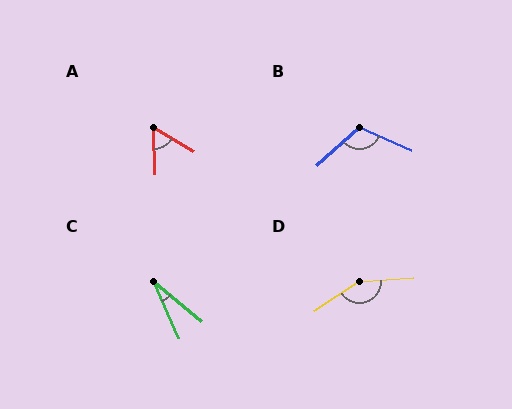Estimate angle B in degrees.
Approximately 114 degrees.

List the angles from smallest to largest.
C (27°), A (57°), B (114°), D (151°).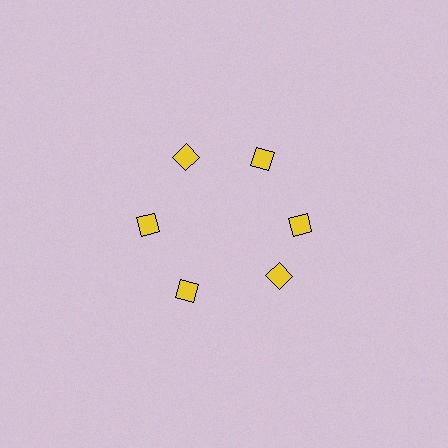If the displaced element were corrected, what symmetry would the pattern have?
It would have 6-fold rotational symmetry — the pattern would map onto itself every 60 degrees.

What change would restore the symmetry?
The symmetry would be restored by rotating it back into even spacing with its neighbors so that all 6 diamonds sit at equal angles and equal distance from the center.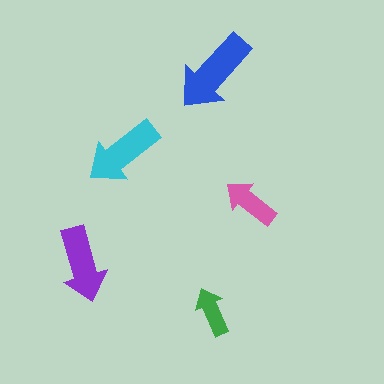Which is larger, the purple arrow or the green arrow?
The purple one.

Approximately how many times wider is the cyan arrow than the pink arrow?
About 1.5 times wider.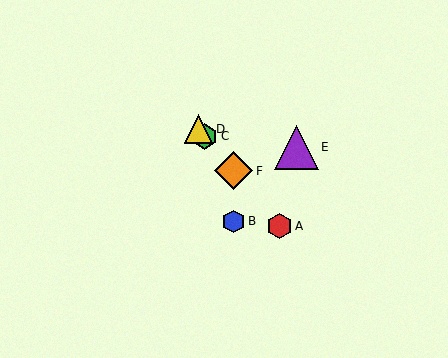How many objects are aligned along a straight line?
4 objects (A, C, D, F) are aligned along a straight line.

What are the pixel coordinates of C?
Object C is at (205, 137).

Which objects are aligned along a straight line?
Objects A, C, D, F are aligned along a straight line.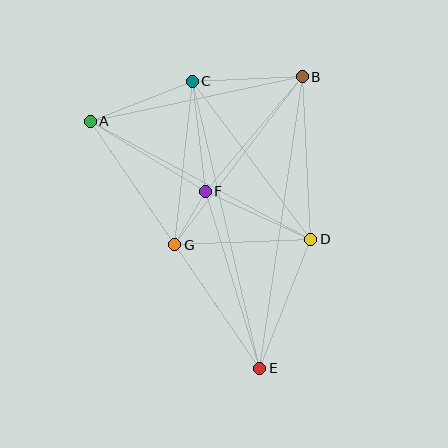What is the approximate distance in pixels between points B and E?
The distance between B and E is approximately 295 pixels.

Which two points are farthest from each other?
Points A and E are farthest from each other.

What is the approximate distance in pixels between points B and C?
The distance between B and C is approximately 110 pixels.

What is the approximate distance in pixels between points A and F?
The distance between A and F is approximately 134 pixels.